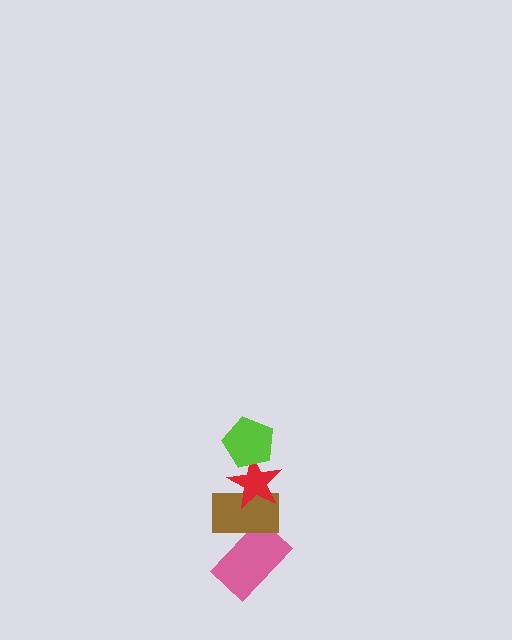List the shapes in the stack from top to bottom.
From top to bottom: the lime pentagon, the red star, the brown rectangle, the pink rectangle.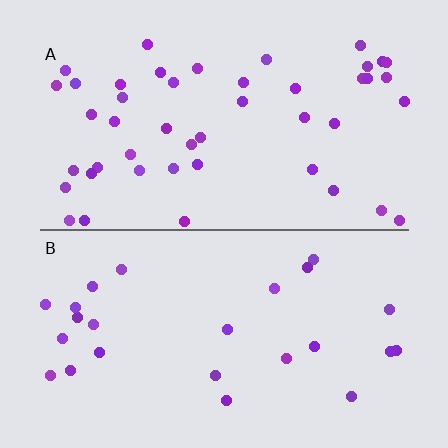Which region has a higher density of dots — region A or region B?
A (the top).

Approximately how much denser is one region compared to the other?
Approximately 1.8× — region A over region B.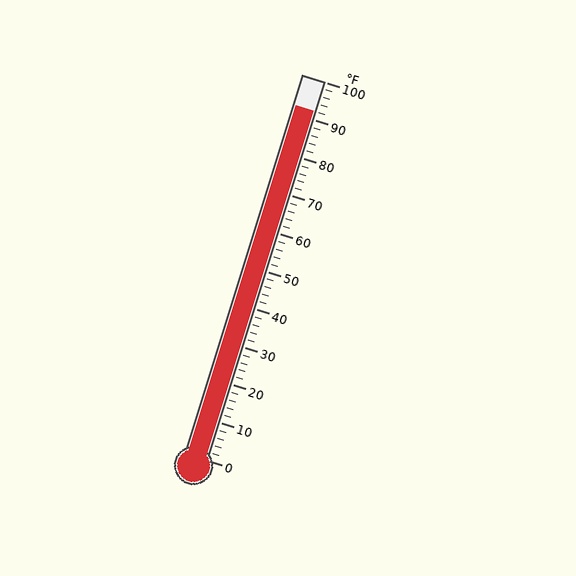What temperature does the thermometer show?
The thermometer shows approximately 92°F.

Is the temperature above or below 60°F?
The temperature is above 60°F.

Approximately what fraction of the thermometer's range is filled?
The thermometer is filled to approximately 90% of its range.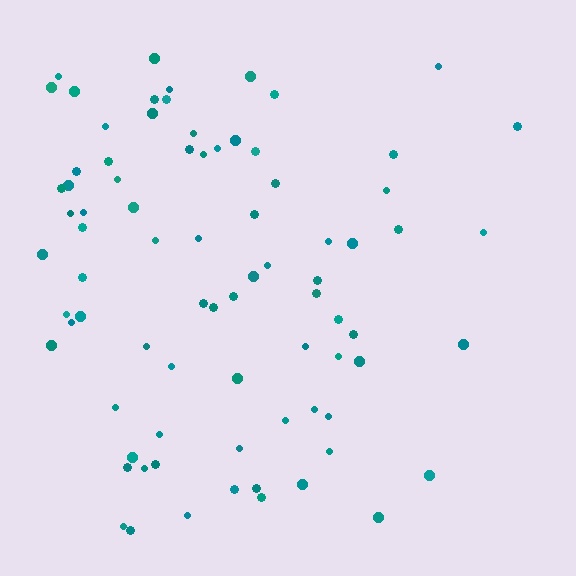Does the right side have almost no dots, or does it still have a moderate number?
Still a moderate number, just noticeably fewer than the left.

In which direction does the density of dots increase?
From right to left, with the left side densest.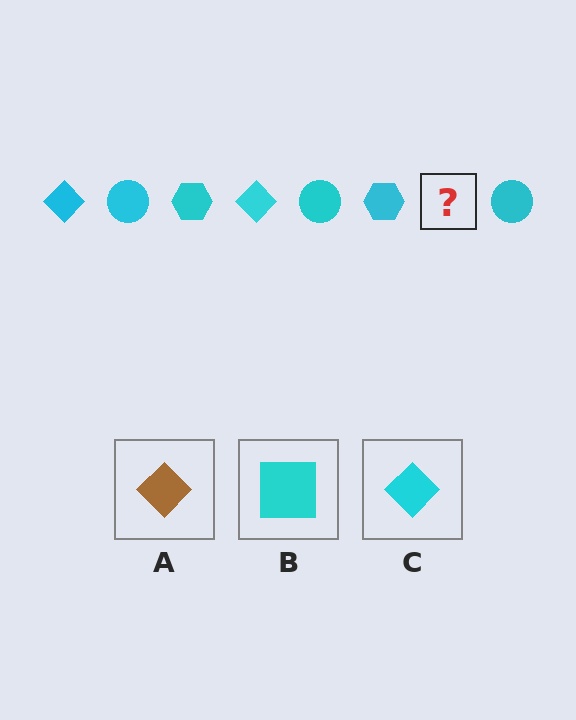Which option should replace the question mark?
Option C.